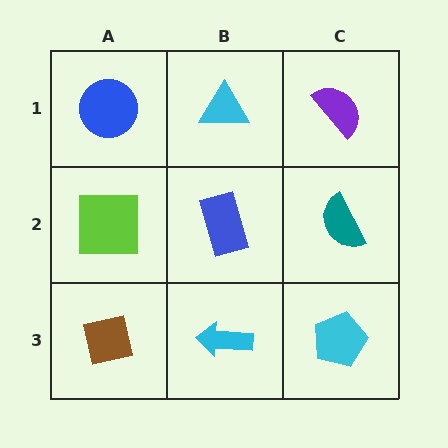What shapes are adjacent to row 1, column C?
A teal semicircle (row 2, column C), a cyan triangle (row 1, column B).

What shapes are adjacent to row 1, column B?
A blue rectangle (row 2, column B), a blue circle (row 1, column A), a purple semicircle (row 1, column C).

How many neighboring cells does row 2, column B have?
4.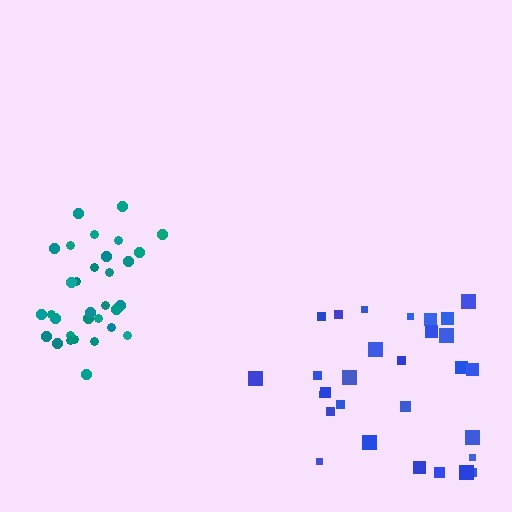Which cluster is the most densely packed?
Teal.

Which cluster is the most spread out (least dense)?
Blue.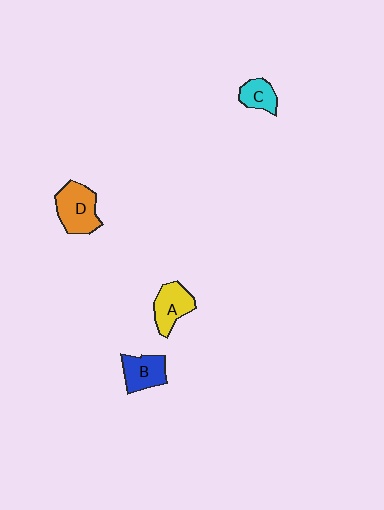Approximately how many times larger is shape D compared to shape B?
Approximately 1.3 times.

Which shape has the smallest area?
Shape C (cyan).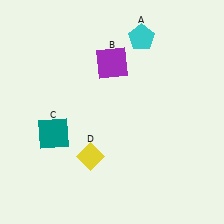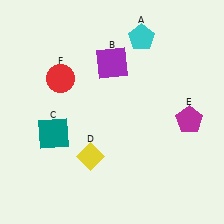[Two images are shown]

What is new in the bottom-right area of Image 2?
A magenta pentagon (E) was added in the bottom-right area of Image 2.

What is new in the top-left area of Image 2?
A red circle (F) was added in the top-left area of Image 2.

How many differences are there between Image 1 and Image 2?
There are 2 differences between the two images.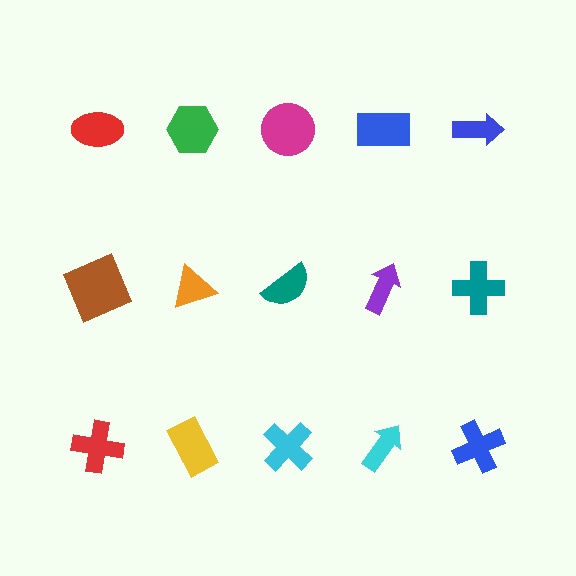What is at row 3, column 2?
A yellow rectangle.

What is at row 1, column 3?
A magenta circle.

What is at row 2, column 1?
A brown square.